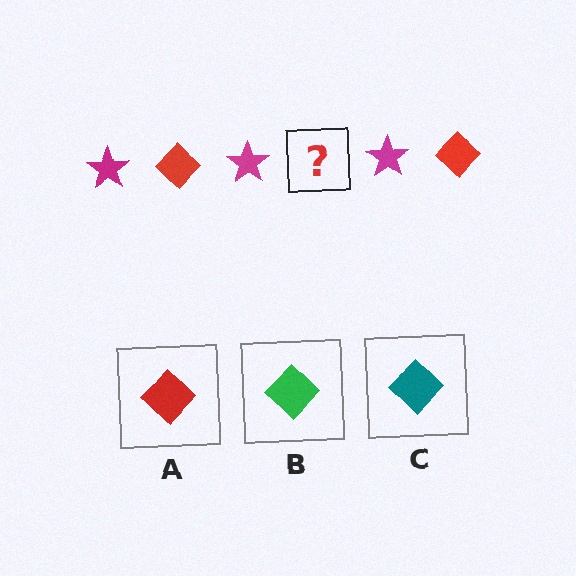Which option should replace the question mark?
Option A.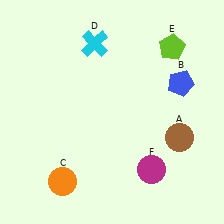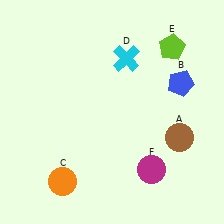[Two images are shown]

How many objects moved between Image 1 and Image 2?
1 object moved between the two images.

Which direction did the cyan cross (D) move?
The cyan cross (D) moved right.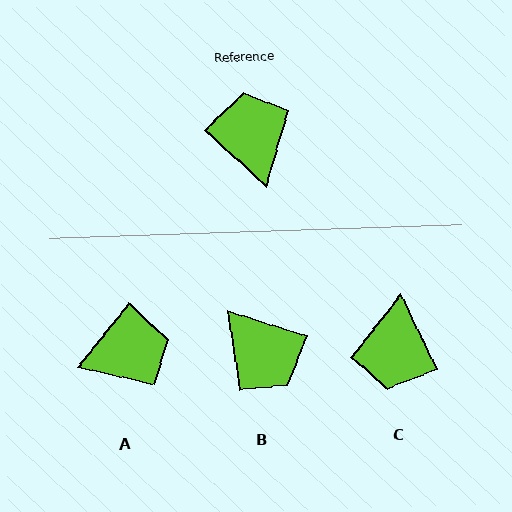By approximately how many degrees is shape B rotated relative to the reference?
Approximately 154 degrees clockwise.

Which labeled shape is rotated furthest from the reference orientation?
C, about 158 degrees away.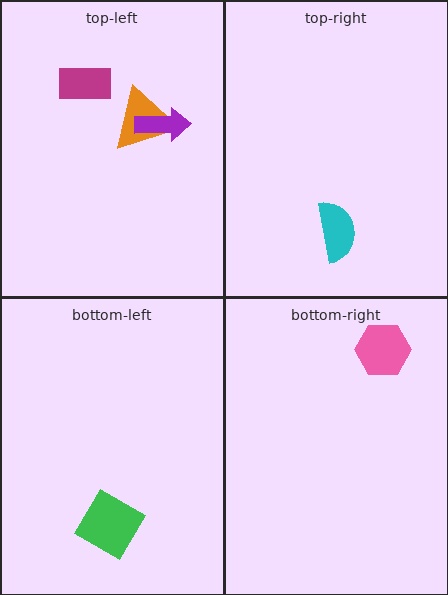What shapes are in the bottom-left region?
The green diamond.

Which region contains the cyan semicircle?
The top-right region.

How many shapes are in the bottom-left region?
1.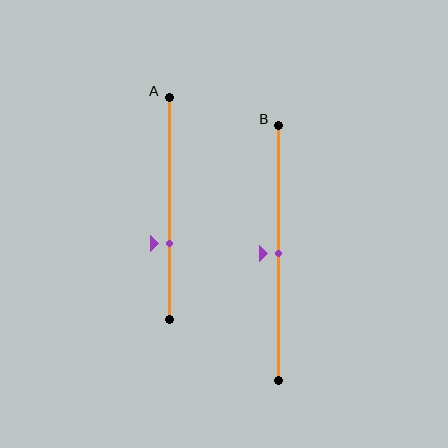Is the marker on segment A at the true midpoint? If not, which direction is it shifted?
No, the marker on segment A is shifted downward by about 16% of the segment length.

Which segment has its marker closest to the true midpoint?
Segment B has its marker closest to the true midpoint.